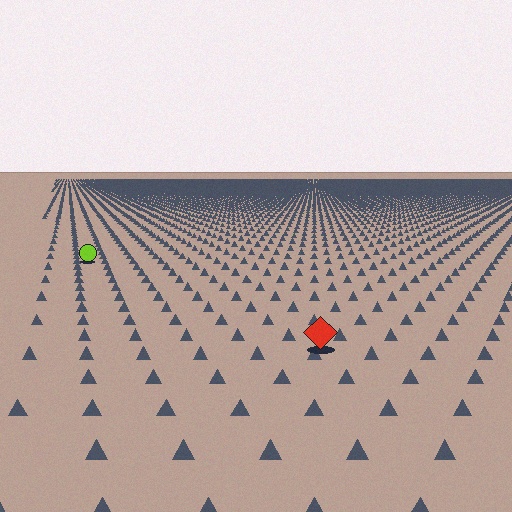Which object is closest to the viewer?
The red diamond is closest. The texture marks near it are larger and more spread out.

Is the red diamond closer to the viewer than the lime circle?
Yes. The red diamond is closer — you can tell from the texture gradient: the ground texture is coarser near it.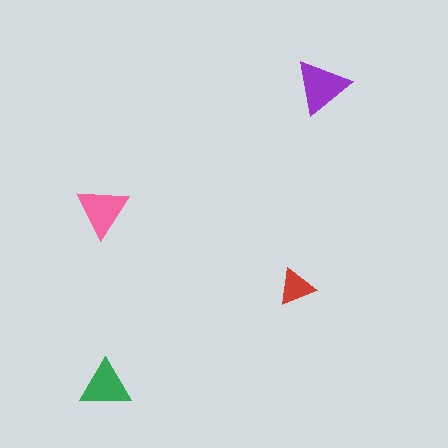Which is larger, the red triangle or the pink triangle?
The pink one.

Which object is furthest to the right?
The purple triangle is rightmost.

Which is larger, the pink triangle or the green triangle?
The pink one.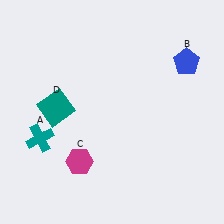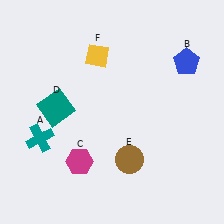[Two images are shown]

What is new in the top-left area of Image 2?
A yellow diamond (F) was added in the top-left area of Image 2.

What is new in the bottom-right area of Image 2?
A brown circle (E) was added in the bottom-right area of Image 2.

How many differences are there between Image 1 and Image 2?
There are 2 differences between the two images.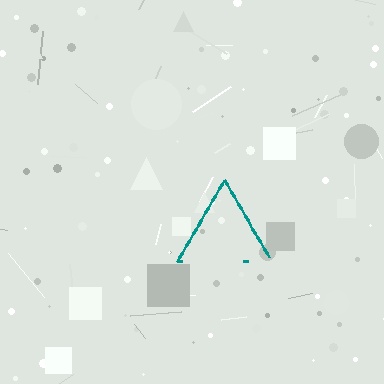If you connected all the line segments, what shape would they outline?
They would outline a triangle.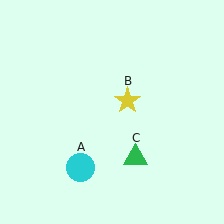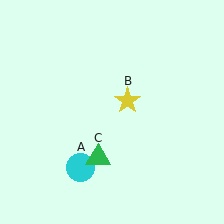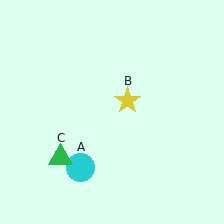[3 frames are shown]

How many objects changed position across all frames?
1 object changed position: green triangle (object C).